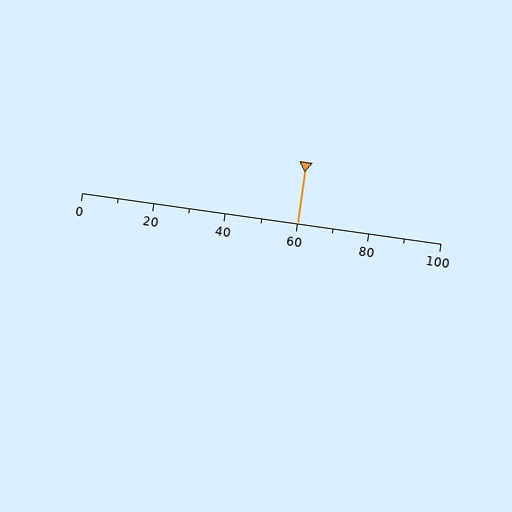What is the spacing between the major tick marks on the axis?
The major ticks are spaced 20 apart.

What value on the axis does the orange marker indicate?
The marker indicates approximately 60.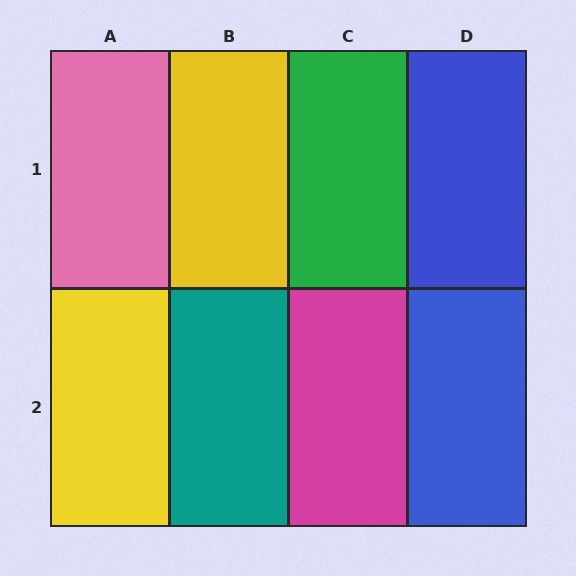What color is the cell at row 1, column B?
Yellow.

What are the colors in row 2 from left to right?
Yellow, teal, magenta, blue.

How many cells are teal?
1 cell is teal.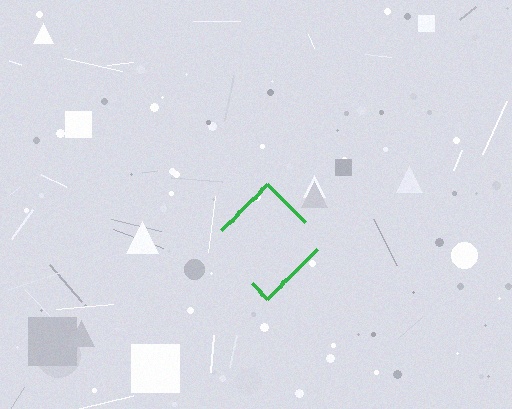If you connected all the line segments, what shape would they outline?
They would outline a diamond.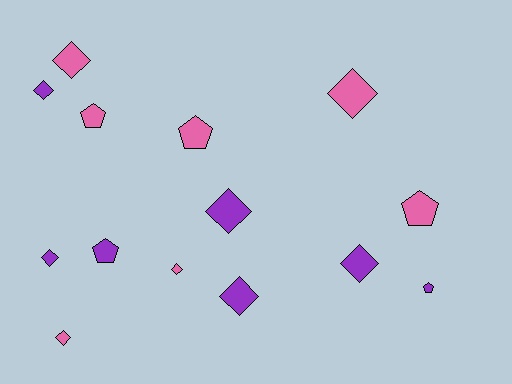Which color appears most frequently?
Pink, with 7 objects.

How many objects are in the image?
There are 14 objects.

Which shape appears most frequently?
Diamond, with 9 objects.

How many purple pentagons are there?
There are 2 purple pentagons.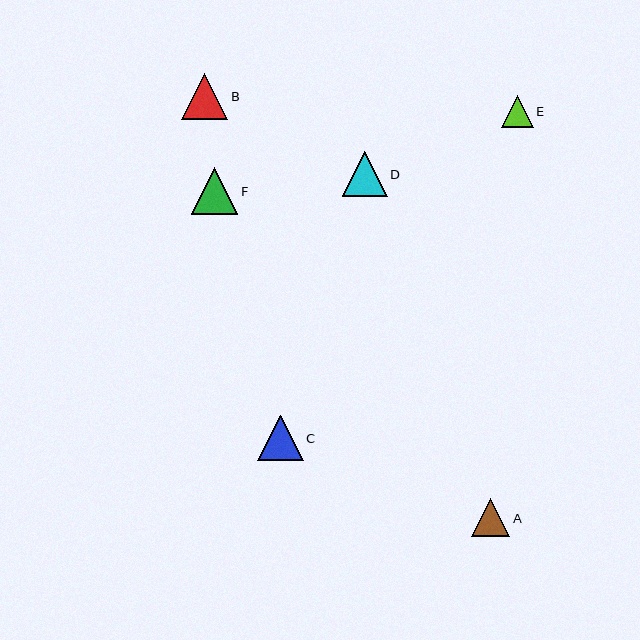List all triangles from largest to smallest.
From largest to smallest: F, B, C, D, A, E.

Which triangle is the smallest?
Triangle E is the smallest with a size of approximately 31 pixels.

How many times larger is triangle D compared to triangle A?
Triangle D is approximately 1.2 times the size of triangle A.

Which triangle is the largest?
Triangle F is the largest with a size of approximately 47 pixels.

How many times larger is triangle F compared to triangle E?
Triangle F is approximately 1.5 times the size of triangle E.